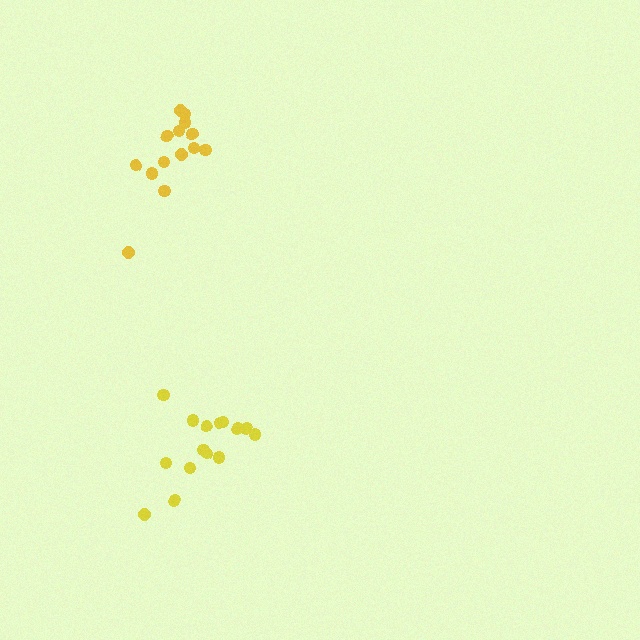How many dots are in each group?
Group 1: 14 dots, Group 2: 15 dots (29 total).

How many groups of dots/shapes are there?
There are 2 groups.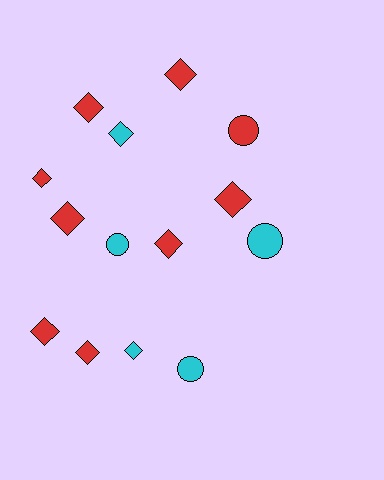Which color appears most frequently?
Red, with 9 objects.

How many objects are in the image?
There are 14 objects.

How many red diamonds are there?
There are 8 red diamonds.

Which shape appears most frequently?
Diamond, with 10 objects.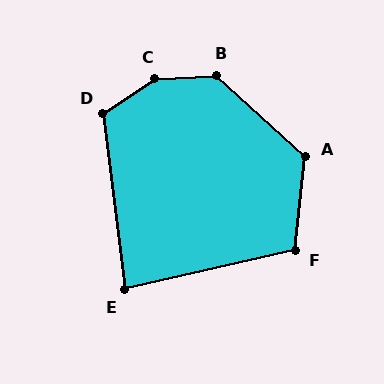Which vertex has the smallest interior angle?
E, at approximately 84 degrees.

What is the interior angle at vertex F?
Approximately 109 degrees (obtuse).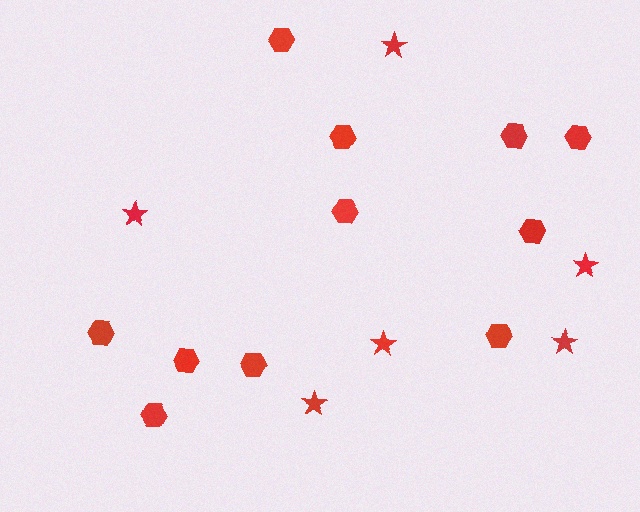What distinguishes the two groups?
There are 2 groups: one group of hexagons (11) and one group of stars (6).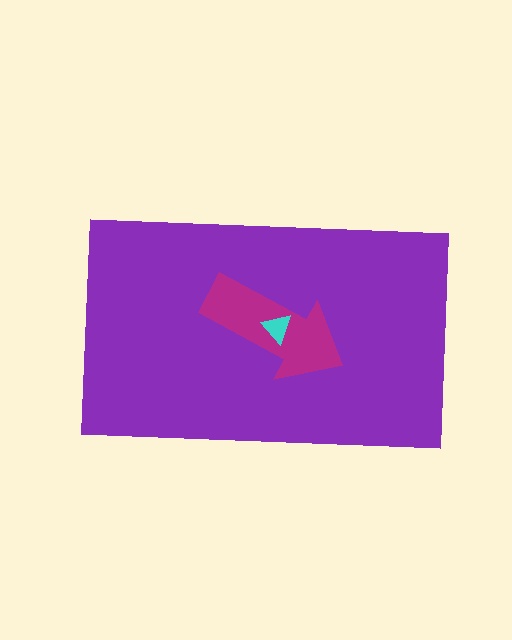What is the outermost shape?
The purple rectangle.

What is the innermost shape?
The cyan triangle.